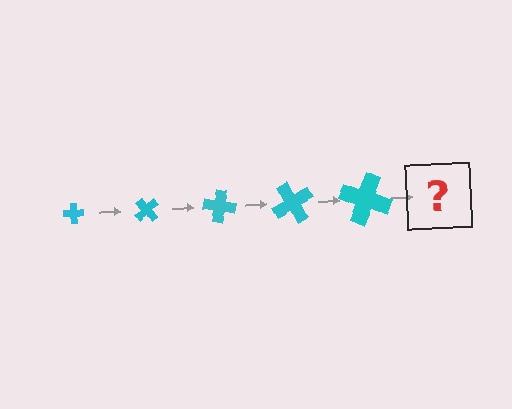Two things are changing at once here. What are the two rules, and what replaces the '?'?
The two rules are that the cross grows larger each step and it rotates 50 degrees each step. The '?' should be a cross, larger than the previous one and rotated 250 degrees from the start.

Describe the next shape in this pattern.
It should be a cross, larger than the previous one and rotated 250 degrees from the start.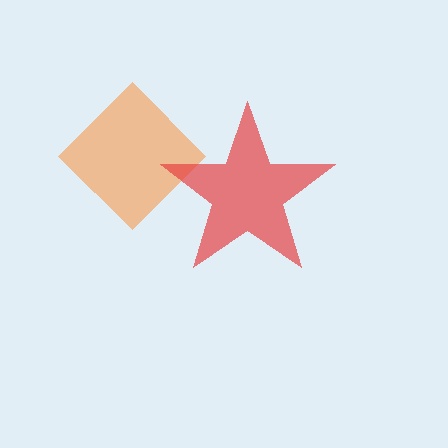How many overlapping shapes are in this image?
There are 2 overlapping shapes in the image.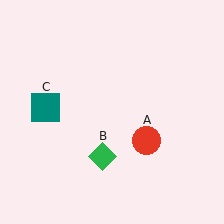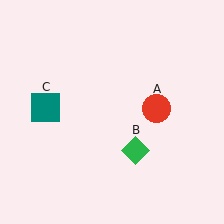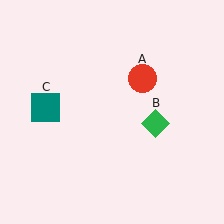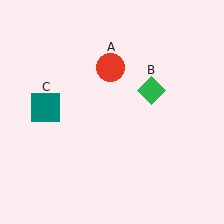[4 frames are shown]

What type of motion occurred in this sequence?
The red circle (object A), green diamond (object B) rotated counterclockwise around the center of the scene.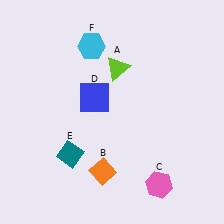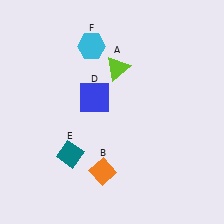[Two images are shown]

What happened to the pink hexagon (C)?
The pink hexagon (C) was removed in Image 2. It was in the bottom-right area of Image 1.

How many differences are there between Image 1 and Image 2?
There is 1 difference between the two images.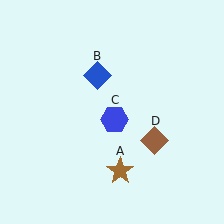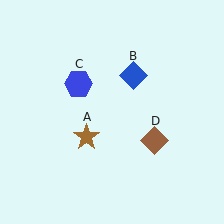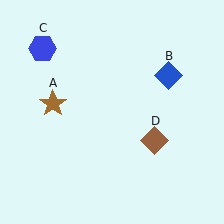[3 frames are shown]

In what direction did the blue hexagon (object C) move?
The blue hexagon (object C) moved up and to the left.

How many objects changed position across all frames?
3 objects changed position: brown star (object A), blue diamond (object B), blue hexagon (object C).